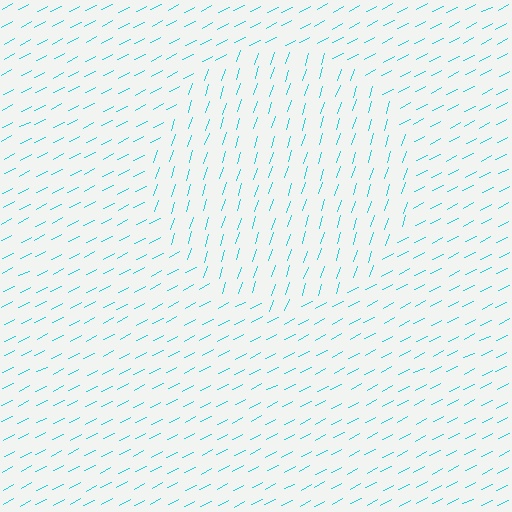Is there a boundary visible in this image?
Yes, there is a texture boundary formed by a change in line orientation.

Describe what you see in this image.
The image is filled with small cyan line segments. A circle region in the image has lines oriented differently from the surrounding lines, creating a visible texture boundary.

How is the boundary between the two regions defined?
The boundary is defined purely by a change in line orientation (approximately 45 degrees difference). All lines are the same color and thickness.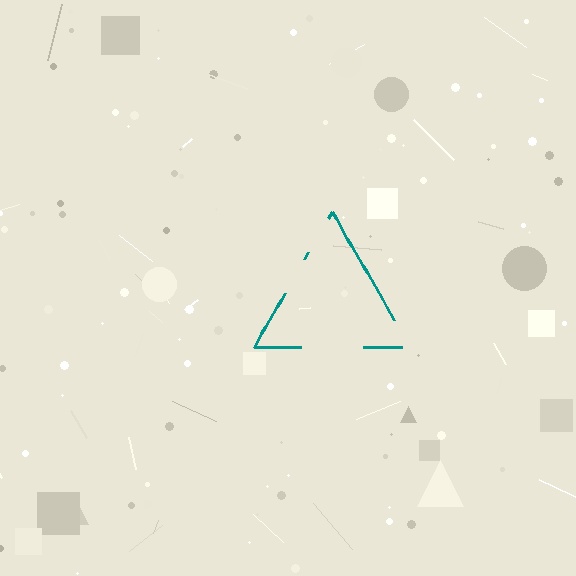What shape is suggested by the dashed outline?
The dashed outline suggests a triangle.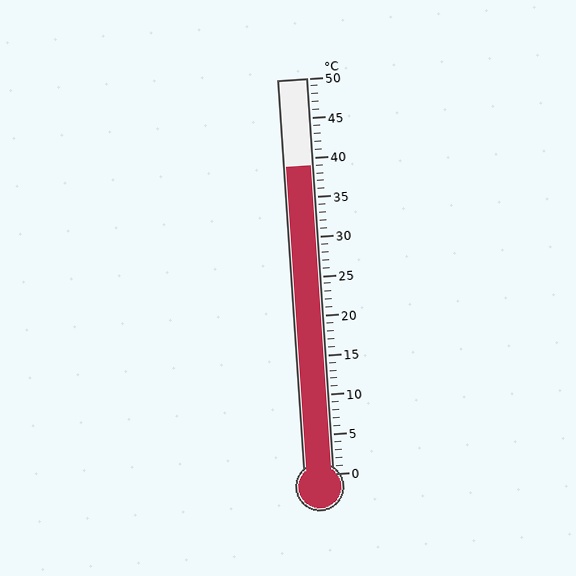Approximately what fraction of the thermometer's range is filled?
The thermometer is filled to approximately 80% of its range.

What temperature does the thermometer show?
The thermometer shows approximately 39°C.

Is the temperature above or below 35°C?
The temperature is above 35°C.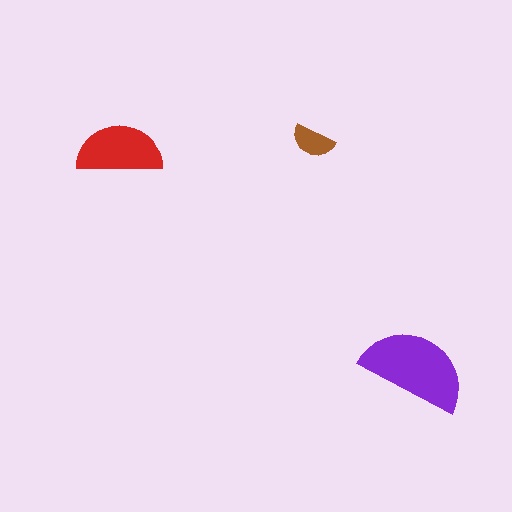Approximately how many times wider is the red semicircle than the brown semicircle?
About 2 times wider.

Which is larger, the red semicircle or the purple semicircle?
The purple one.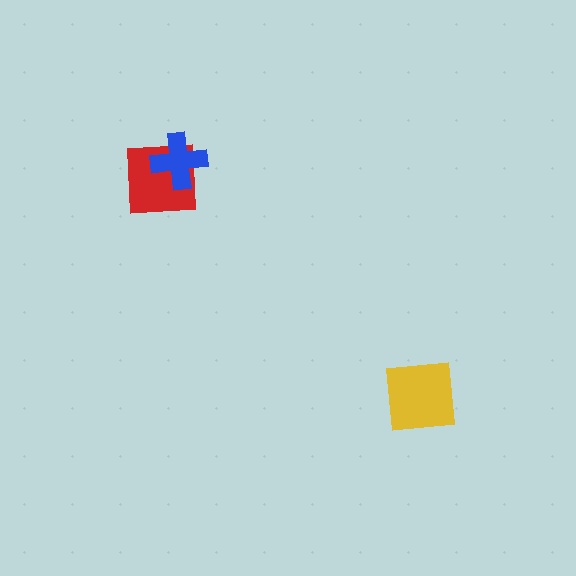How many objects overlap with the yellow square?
0 objects overlap with the yellow square.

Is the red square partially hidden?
Yes, it is partially covered by another shape.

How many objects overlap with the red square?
1 object overlaps with the red square.